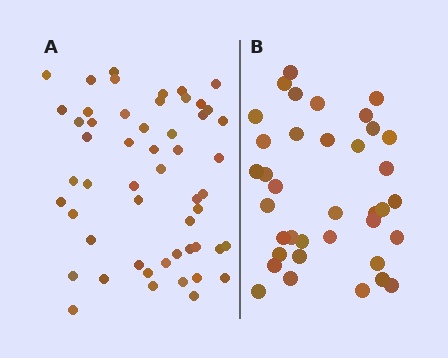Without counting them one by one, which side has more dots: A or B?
Region A (the left region) has more dots.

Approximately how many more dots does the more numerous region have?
Region A has approximately 15 more dots than region B.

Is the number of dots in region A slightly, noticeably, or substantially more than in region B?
Region A has noticeably more, but not dramatically so. The ratio is roughly 1.4 to 1.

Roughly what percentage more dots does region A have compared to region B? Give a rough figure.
About 45% more.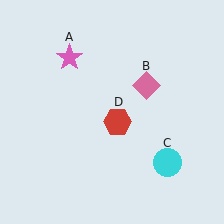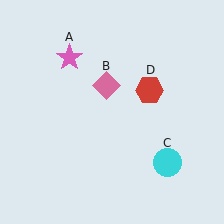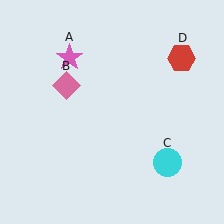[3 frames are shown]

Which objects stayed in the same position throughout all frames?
Pink star (object A) and cyan circle (object C) remained stationary.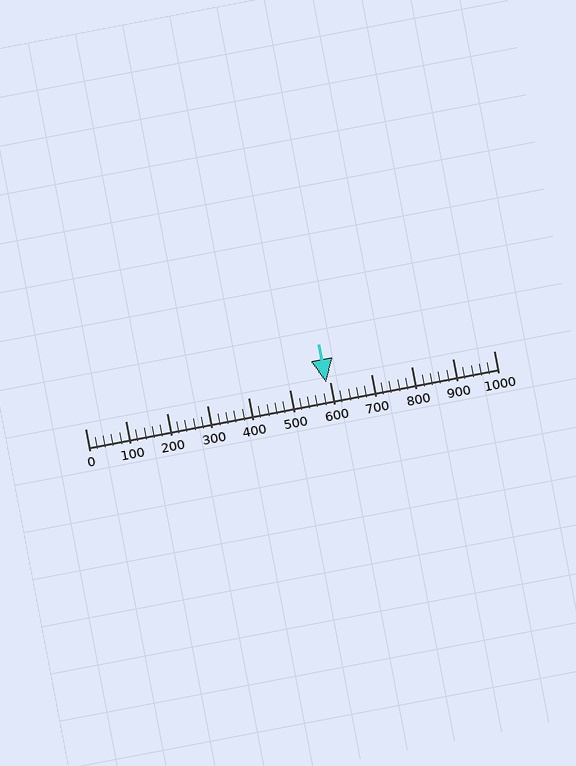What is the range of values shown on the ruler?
The ruler shows values from 0 to 1000.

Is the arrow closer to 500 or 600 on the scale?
The arrow is closer to 600.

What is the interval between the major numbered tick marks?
The major tick marks are spaced 100 units apart.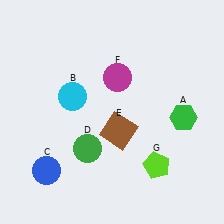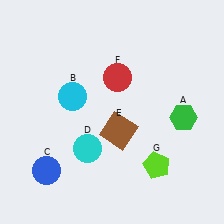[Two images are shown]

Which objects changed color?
D changed from green to cyan. F changed from magenta to red.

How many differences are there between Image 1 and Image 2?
There are 2 differences between the two images.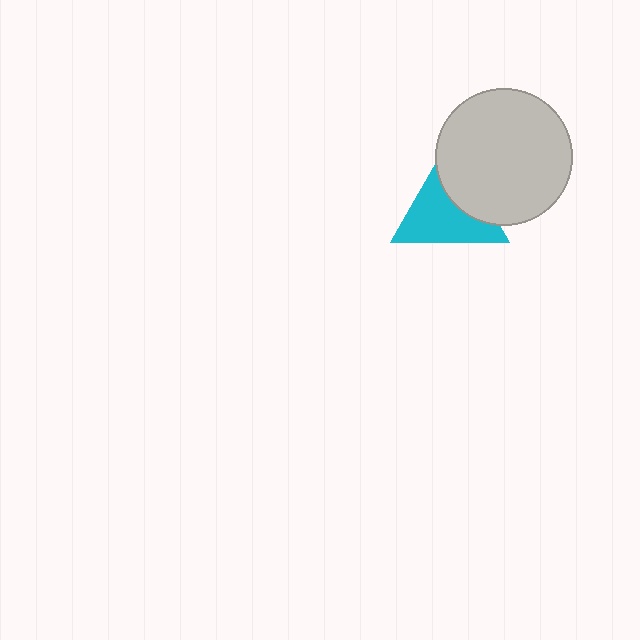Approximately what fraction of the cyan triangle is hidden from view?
Roughly 36% of the cyan triangle is hidden behind the light gray circle.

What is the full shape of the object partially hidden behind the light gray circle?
The partially hidden object is a cyan triangle.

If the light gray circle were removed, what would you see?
You would see the complete cyan triangle.